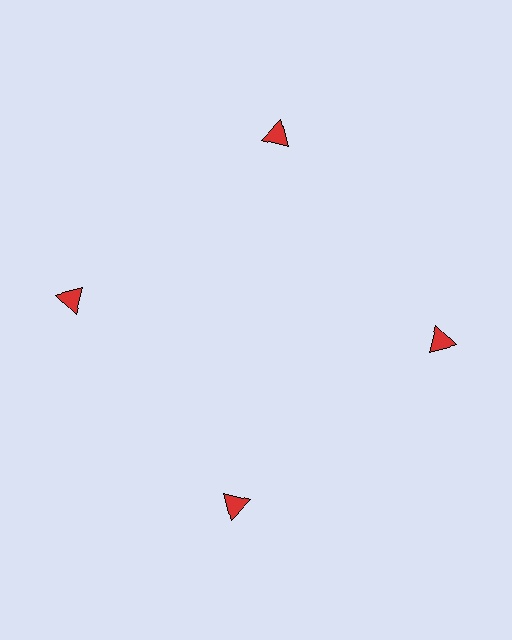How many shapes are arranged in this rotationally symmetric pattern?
There are 4 shapes, arranged in 4 groups of 1.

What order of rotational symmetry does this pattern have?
This pattern has 4-fold rotational symmetry.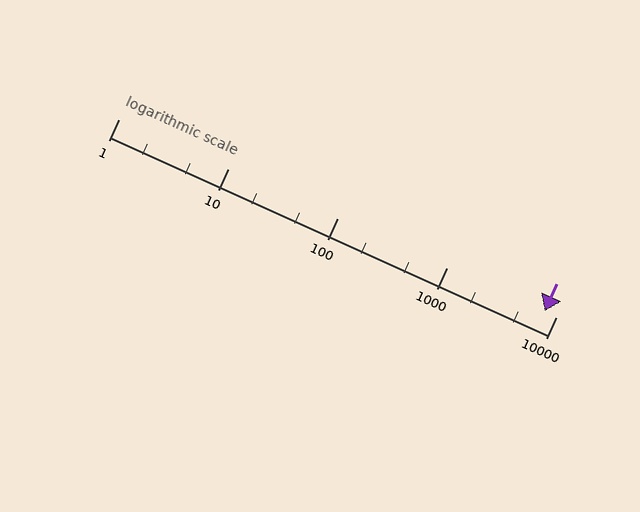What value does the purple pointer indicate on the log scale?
The pointer indicates approximately 7800.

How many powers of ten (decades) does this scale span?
The scale spans 4 decades, from 1 to 10000.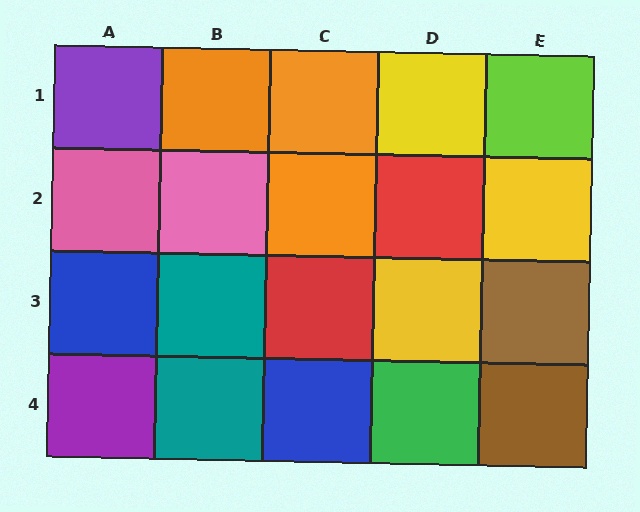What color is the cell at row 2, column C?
Orange.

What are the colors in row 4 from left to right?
Purple, teal, blue, green, brown.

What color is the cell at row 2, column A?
Pink.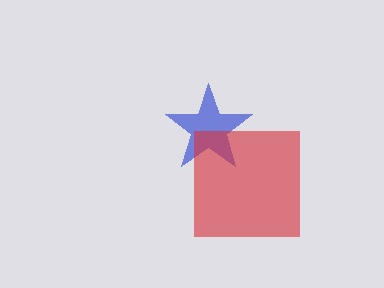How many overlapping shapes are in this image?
There are 2 overlapping shapes in the image.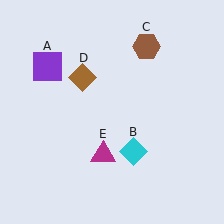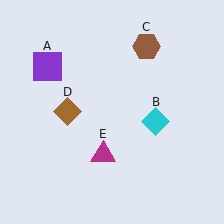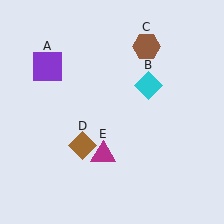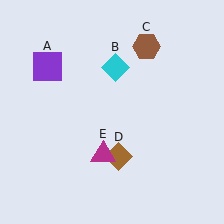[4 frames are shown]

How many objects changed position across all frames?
2 objects changed position: cyan diamond (object B), brown diamond (object D).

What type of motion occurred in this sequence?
The cyan diamond (object B), brown diamond (object D) rotated counterclockwise around the center of the scene.